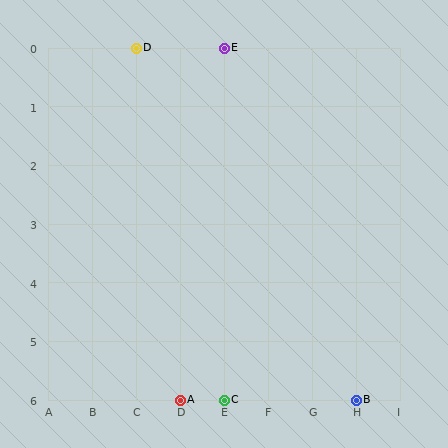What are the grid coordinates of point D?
Point D is at grid coordinates (C, 0).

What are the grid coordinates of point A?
Point A is at grid coordinates (D, 6).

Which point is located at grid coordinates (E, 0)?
Point E is at (E, 0).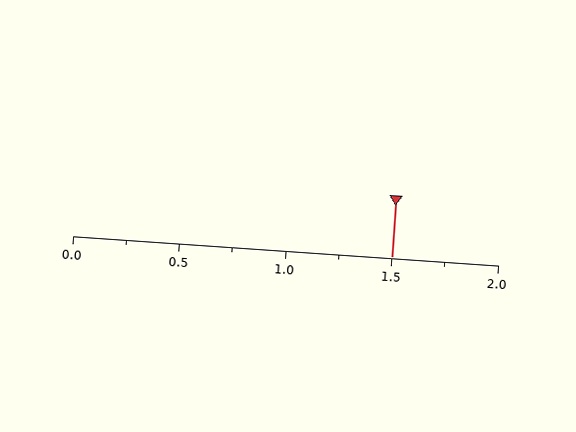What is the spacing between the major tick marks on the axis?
The major ticks are spaced 0.5 apart.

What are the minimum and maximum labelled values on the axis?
The axis runs from 0.0 to 2.0.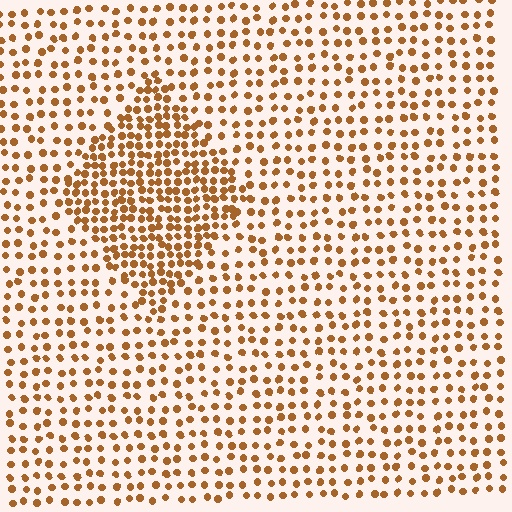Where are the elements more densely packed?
The elements are more densely packed inside the diamond boundary.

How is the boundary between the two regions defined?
The boundary is defined by a change in element density (approximately 2.0x ratio). All elements are the same color, size, and shape.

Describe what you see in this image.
The image contains small brown elements arranged at two different densities. A diamond-shaped region is visible where the elements are more densely packed than the surrounding area.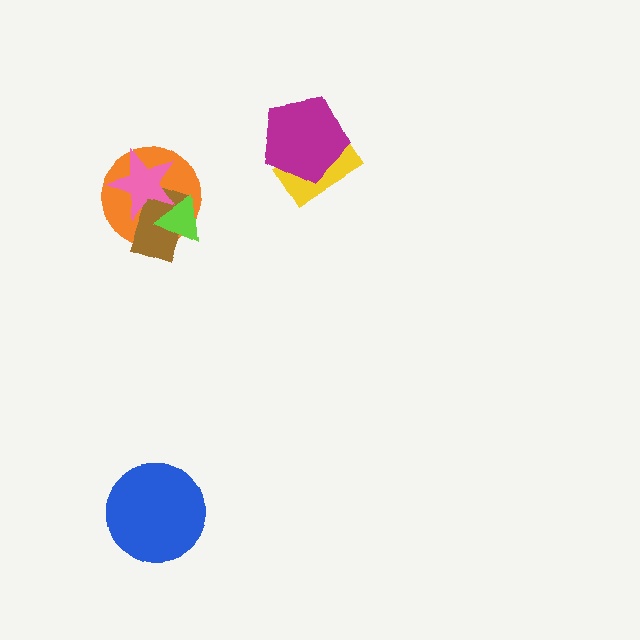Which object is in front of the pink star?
The lime triangle is in front of the pink star.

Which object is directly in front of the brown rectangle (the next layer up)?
The pink star is directly in front of the brown rectangle.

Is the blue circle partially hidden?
No, no other shape covers it.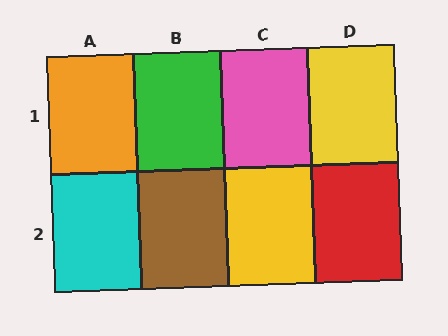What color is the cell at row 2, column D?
Red.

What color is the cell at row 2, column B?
Brown.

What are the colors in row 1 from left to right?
Orange, green, pink, yellow.